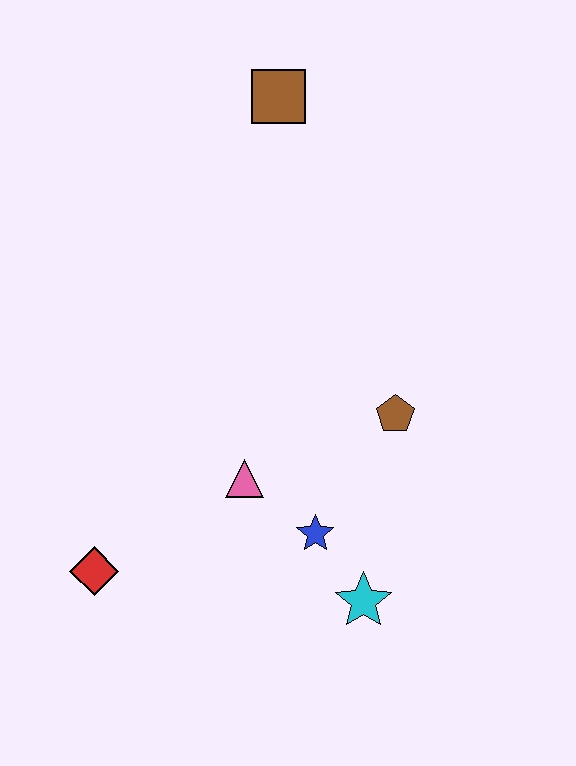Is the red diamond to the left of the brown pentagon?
Yes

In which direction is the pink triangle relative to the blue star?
The pink triangle is to the left of the blue star.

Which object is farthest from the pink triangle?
The brown square is farthest from the pink triangle.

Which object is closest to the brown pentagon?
The blue star is closest to the brown pentagon.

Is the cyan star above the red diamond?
No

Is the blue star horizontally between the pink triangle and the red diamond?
No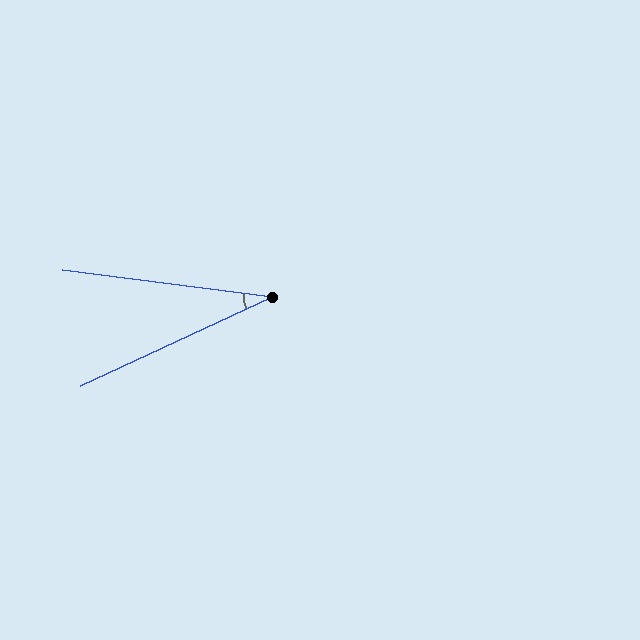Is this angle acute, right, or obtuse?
It is acute.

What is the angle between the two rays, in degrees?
Approximately 32 degrees.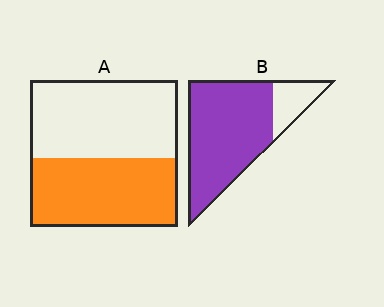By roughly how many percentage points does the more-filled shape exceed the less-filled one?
By roughly 35 percentage points (B over A).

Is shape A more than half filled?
Roughly half.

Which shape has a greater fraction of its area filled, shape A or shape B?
Shape B.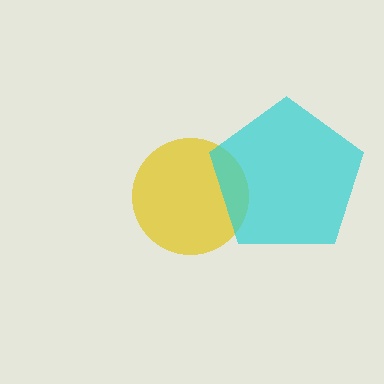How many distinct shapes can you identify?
There are 2 distinct shapes: a yellow circle, a cyan pentagon.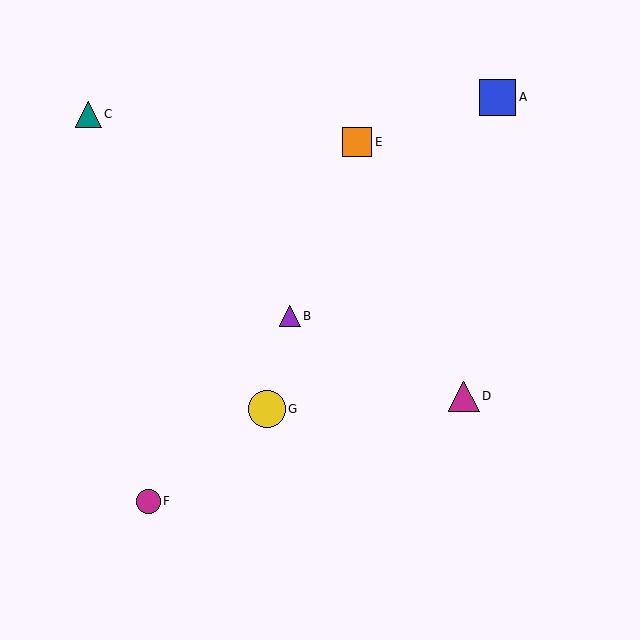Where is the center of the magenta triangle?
The center of the magenta triangle is at (464, 396).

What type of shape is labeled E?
Shape E is an orange square.